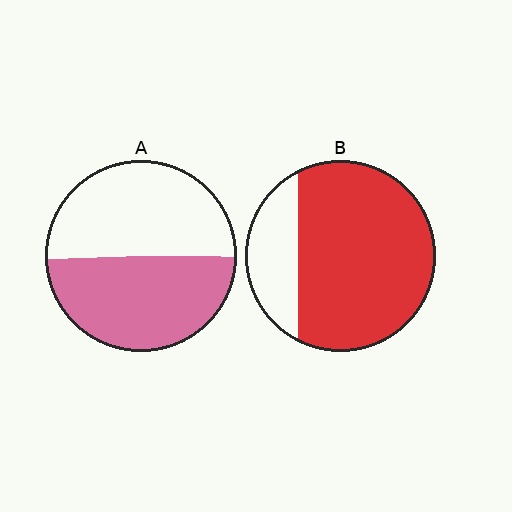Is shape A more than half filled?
Roughly half.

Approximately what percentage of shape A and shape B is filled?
A is approximately 50% and B is approximately 75%.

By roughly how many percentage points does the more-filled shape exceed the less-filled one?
By roughly 30 percentage points (B over A).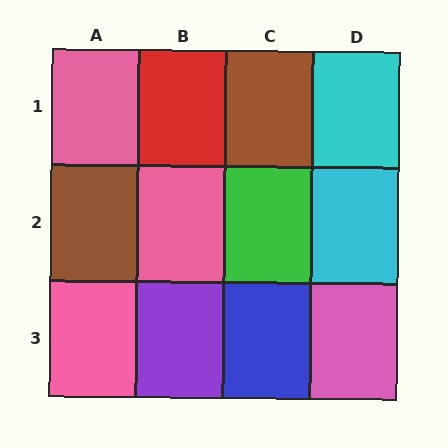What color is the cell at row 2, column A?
Brown.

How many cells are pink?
4 cells are pink.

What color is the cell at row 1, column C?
Brown.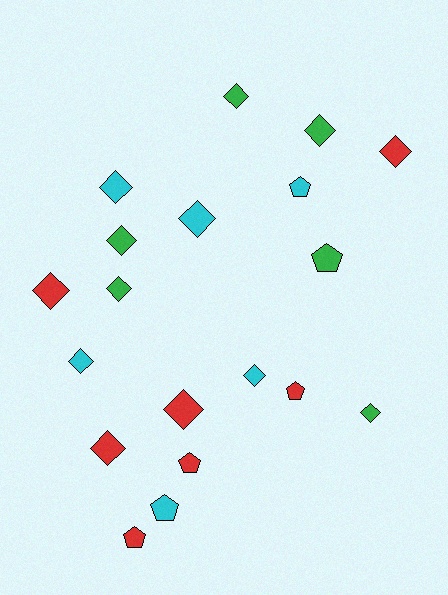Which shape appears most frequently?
Diamond, with 13 objects.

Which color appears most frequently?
Red, with 7 objects.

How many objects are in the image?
There are 19 objects.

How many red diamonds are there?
There are 4 red diamonds.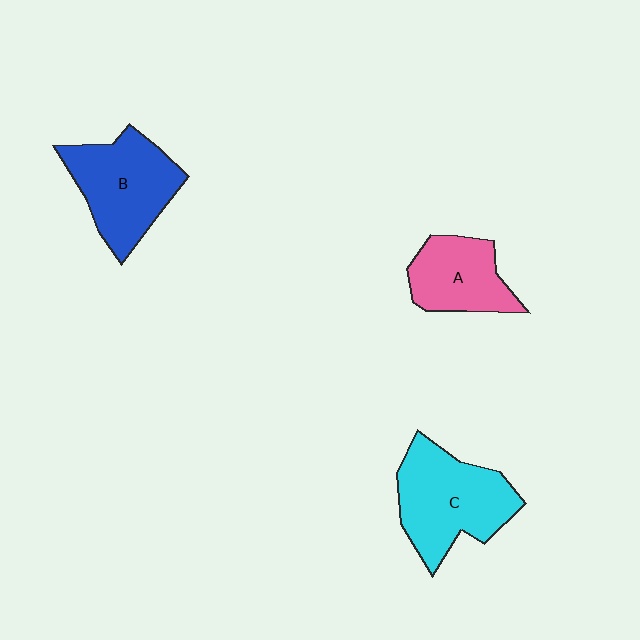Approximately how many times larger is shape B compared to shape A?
Approximately 1.4 times.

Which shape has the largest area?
Shape C (cyan).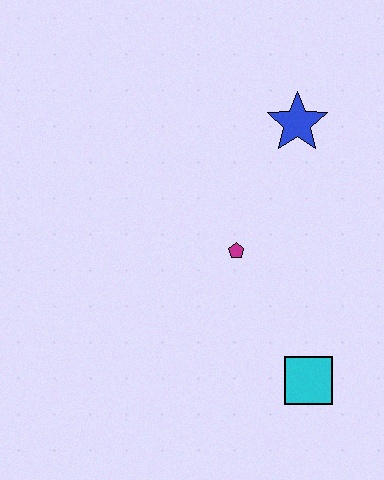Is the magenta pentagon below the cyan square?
No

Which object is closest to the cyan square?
The magenta pentagon is closest to the cyan square.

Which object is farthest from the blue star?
The cyan square is farthest from the blue star.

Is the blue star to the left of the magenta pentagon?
No